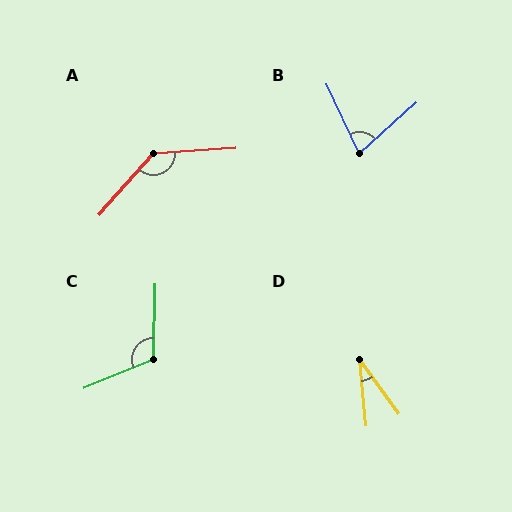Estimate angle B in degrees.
Approximately 73 degrees.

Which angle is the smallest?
D, at approximately 30 degrees.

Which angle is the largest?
A, at approximately 135 degrees.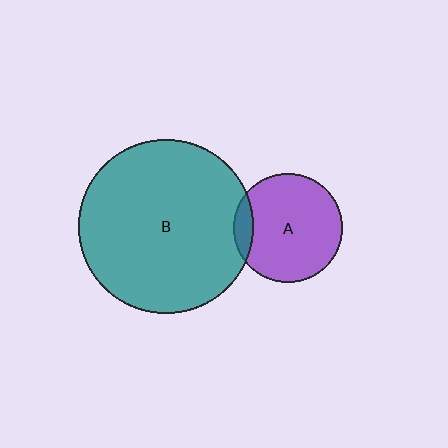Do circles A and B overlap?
Yes.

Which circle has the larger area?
Circle B (teal).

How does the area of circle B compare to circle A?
Approximately 2.6 times.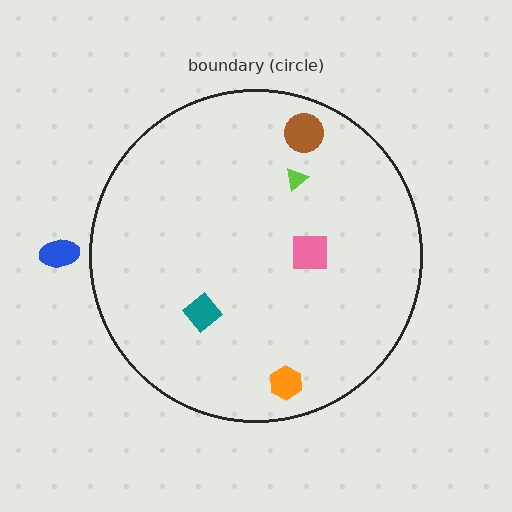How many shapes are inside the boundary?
5 inside, 1 outside.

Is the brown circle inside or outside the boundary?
Inside.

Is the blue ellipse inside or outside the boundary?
Outside.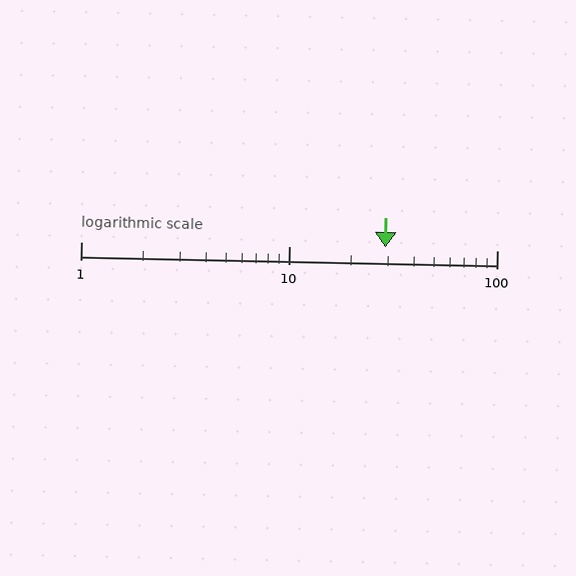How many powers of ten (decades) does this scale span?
The scale spans 2 decades, from 1 to 100.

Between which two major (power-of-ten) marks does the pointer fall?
The pointer is between 10 and 100.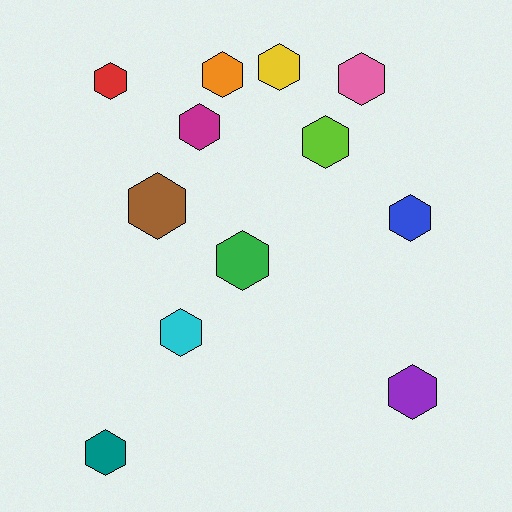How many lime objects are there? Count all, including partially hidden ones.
There is 1 lime object.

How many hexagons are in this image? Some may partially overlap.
There are 12 hexagons.